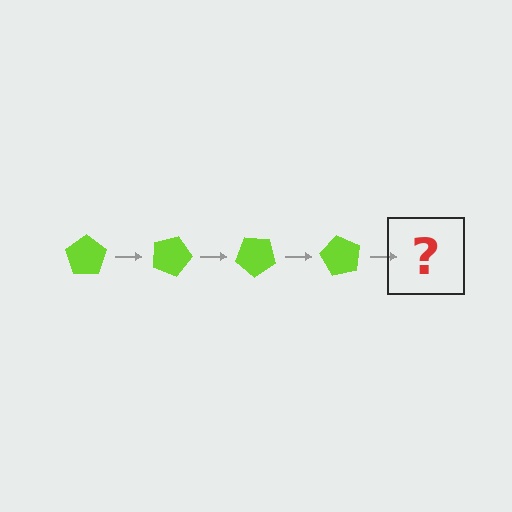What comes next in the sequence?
The next element should be a lime pentagon rotated 80 degrees.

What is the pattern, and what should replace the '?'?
The pattern is that the pentagon rotates 20 degrees each step. The '?' should be a lime pentagon rotated 80 degrees.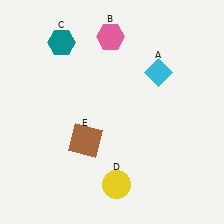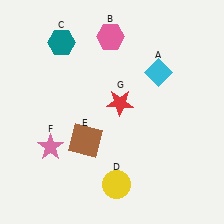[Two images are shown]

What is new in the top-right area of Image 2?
A red star (G) was added in the top-right area of Image 2.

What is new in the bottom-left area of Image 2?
A pink star (F) was added in the bottom-left area of Image 2.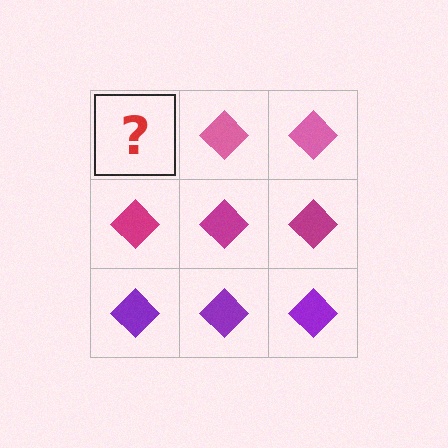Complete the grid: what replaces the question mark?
The question mark should be replaced with a pink diamond.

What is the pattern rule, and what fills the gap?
The rule is that each row has a consistent color. The gap should be filled with a pink diamond.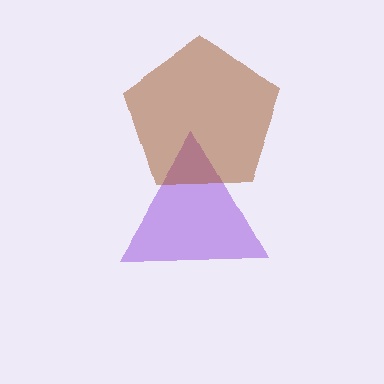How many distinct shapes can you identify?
There are 2 distinct shapes: a purple triangle, a brown pentagon.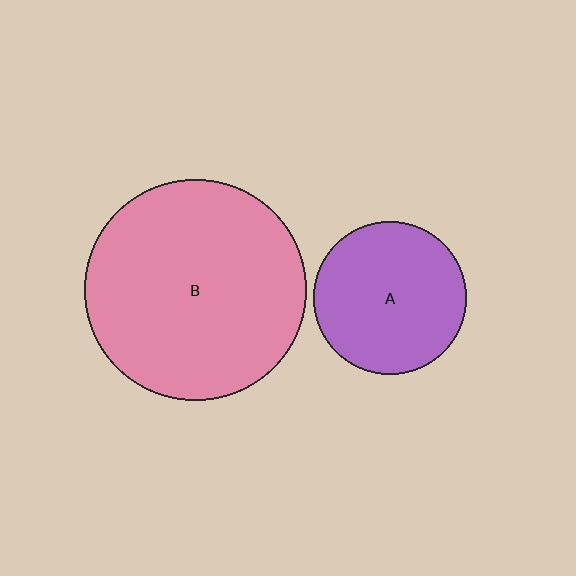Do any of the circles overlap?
No, none of the circles overlap.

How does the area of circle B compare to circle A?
Approximately 2.1 times.